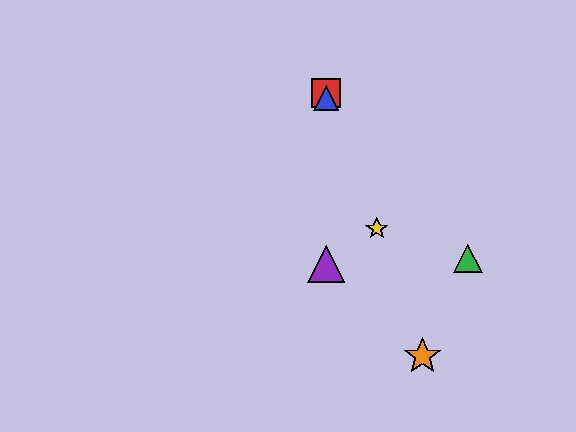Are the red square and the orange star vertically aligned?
No, the red square is at x≈326 and the orange star is at x≈422.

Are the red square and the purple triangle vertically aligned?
Yes, both are at x≈326.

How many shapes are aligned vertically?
3 shapes (the red square, the blue triangle, the purple triangle) are aligned vertically.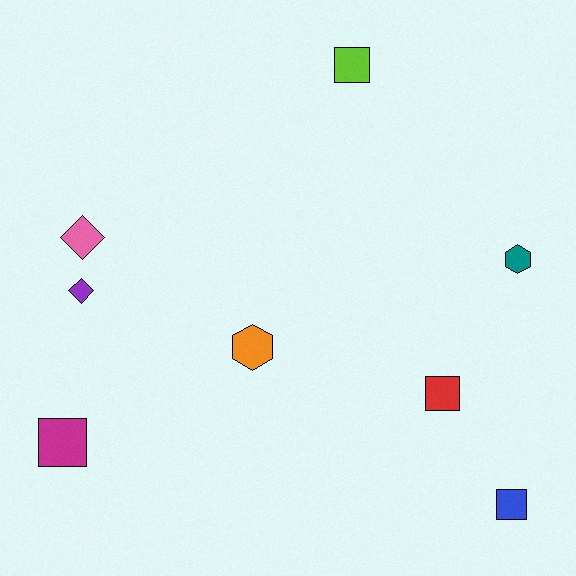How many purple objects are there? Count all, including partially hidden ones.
There is 1 purple object.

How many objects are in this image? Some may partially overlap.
There are 8 objects.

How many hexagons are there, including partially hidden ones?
There are 2 hexagons.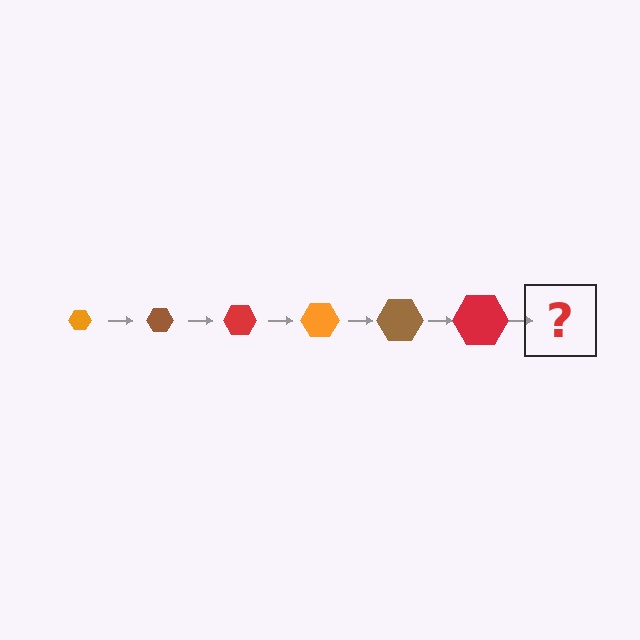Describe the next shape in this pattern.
It should be an orange hexagon, larger than the previous one.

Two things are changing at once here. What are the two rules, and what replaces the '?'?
The two rules are that the hexagon grows larger each step and the color cycles through orange, brown, and red. The '?' should be an orange hexagon, larger than the previous one.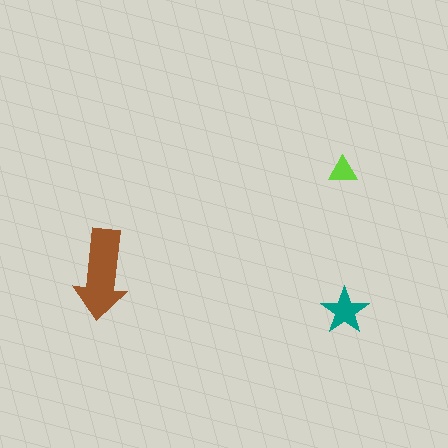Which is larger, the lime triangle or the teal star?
The teal star.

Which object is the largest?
The brown arrow.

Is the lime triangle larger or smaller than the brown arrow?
Smaller.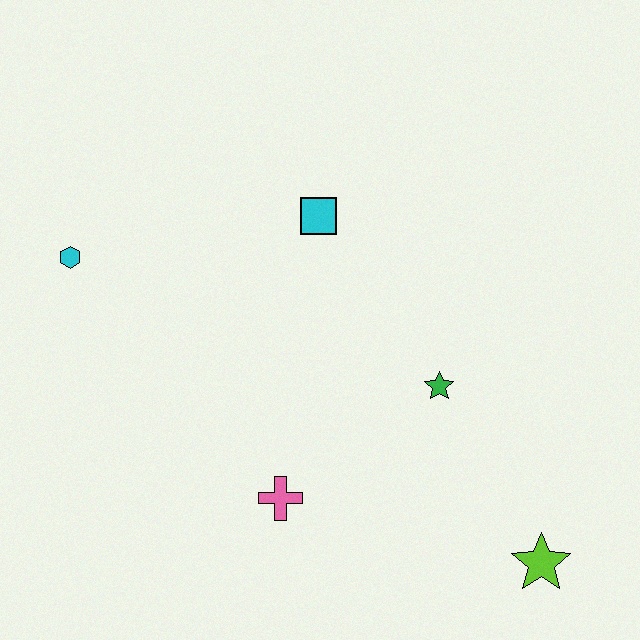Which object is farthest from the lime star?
The cyan hexagon is farthest from the lime star.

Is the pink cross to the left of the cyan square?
Yes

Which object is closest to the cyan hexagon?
The cyan square is closest to the cyan hexagon.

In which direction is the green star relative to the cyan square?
The green star is below the cyan square.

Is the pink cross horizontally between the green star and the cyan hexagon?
Yes